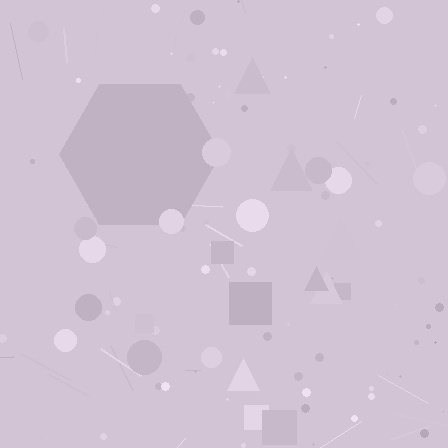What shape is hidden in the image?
A hexagon is hidden in the image.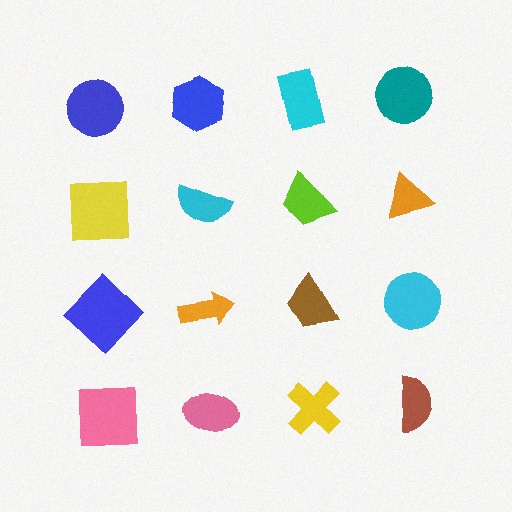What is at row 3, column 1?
A blue diamond.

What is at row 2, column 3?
A lime trapezoid.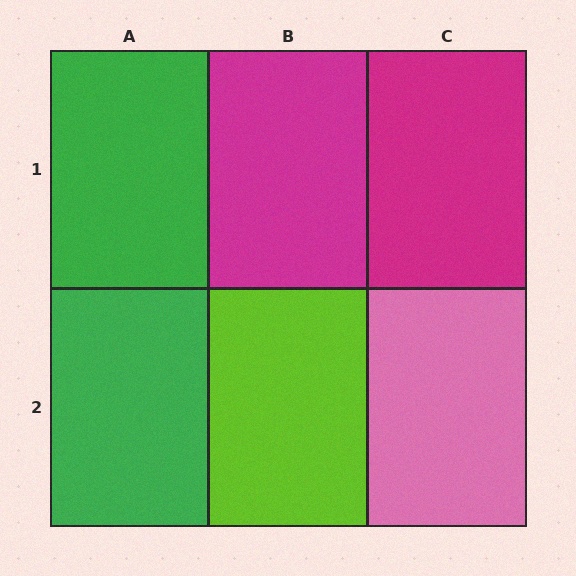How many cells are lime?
1 cell is lime.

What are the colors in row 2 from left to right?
Green, lime, pink.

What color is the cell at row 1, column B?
Magenta.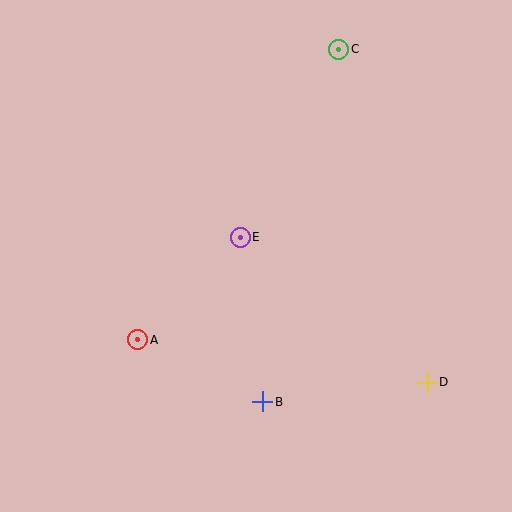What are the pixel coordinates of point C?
Point C is at (339, 49).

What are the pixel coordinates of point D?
Point D is at (427, 382).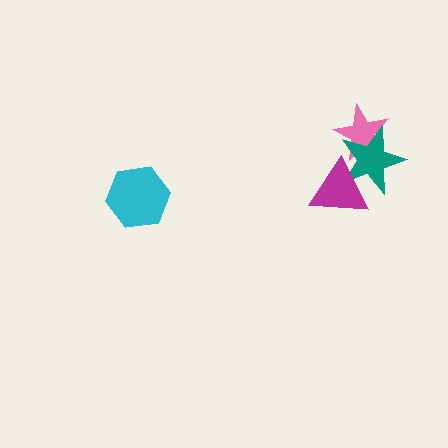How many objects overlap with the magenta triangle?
1 object overlaps with the magenta triangle.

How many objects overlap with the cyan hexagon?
0 objects overlap with the cyan hexagon.